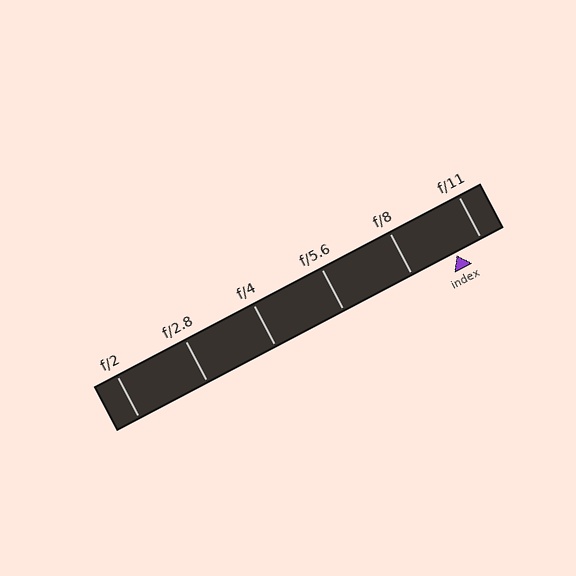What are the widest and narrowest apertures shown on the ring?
The widest aperture shown is f/2 and the narrowest is f/11.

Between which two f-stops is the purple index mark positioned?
The index mark is between f/8 and f/11.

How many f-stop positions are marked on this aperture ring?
There are 6 f-stop positions marked.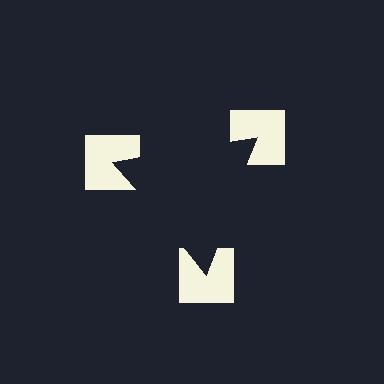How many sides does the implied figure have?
3 sides.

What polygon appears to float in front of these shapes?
An illusory triangle — its edges are inferred from the aligned wedge cuts in the notched squares, not physically drawn.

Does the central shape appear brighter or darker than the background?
It typically appears slightly darker than the background, even though no actual brightness change is drawn.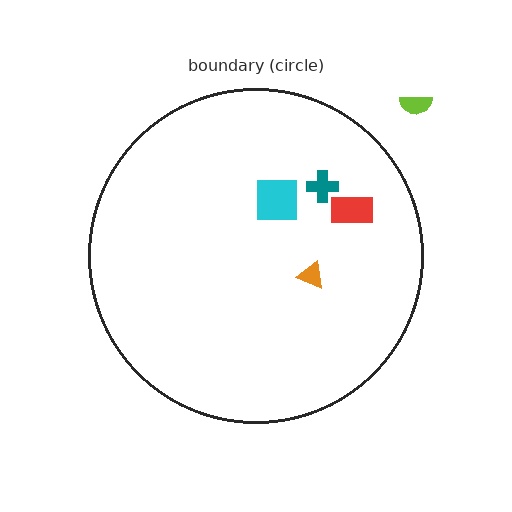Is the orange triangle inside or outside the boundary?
Inside.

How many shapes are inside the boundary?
4 inside, 1 outside.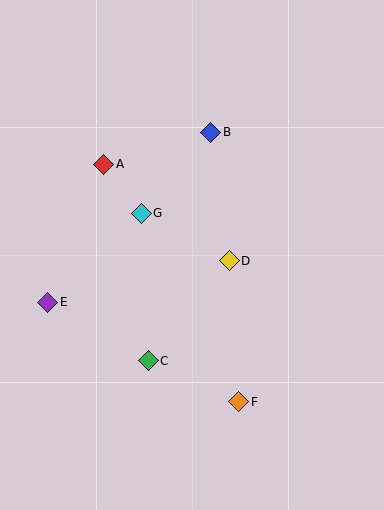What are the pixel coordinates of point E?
Point E is at (48, 302).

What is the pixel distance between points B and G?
The distance between B and G is 107 pixels.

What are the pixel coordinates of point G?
Point G is at (141, 213).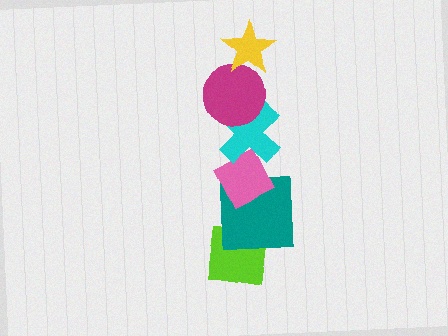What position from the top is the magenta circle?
The magenta circle is 2nd from the top.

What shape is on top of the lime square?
The teal square is on top of the lime square.